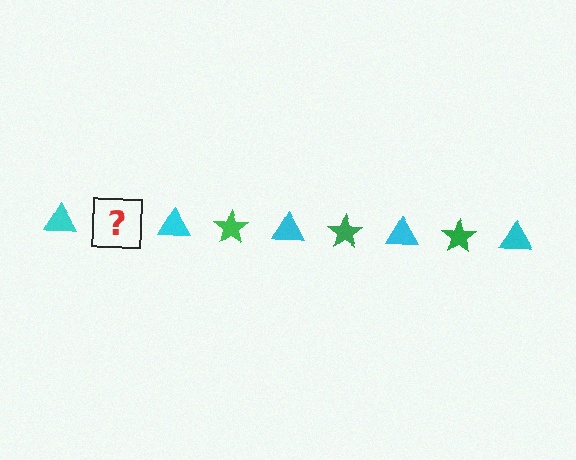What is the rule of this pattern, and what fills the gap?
The rule is that the pattern alternates between cyan triangle and green star. The gap should be filled with a green star.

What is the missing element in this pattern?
The missing element is a green star.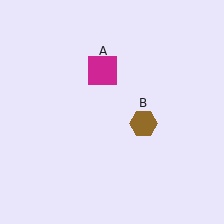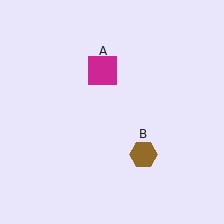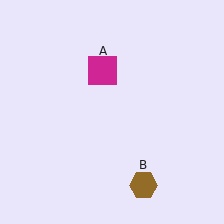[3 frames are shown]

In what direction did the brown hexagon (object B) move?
The brown hexagon (object B) moved down.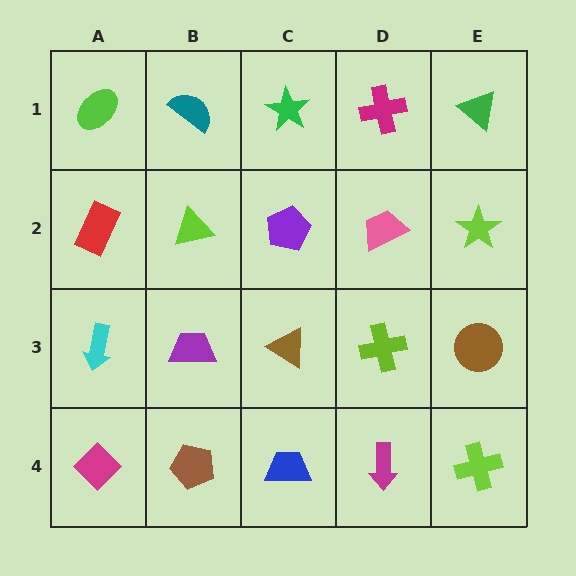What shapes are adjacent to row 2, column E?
A green triangle (row 1, column E), a brown circle (row 3, column E), a pink trapezoid (row 2, column D).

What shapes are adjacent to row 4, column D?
A lime cross (row 3, column D), a blue trapezoid (row 4, column C), a lime cross (row 4, column E).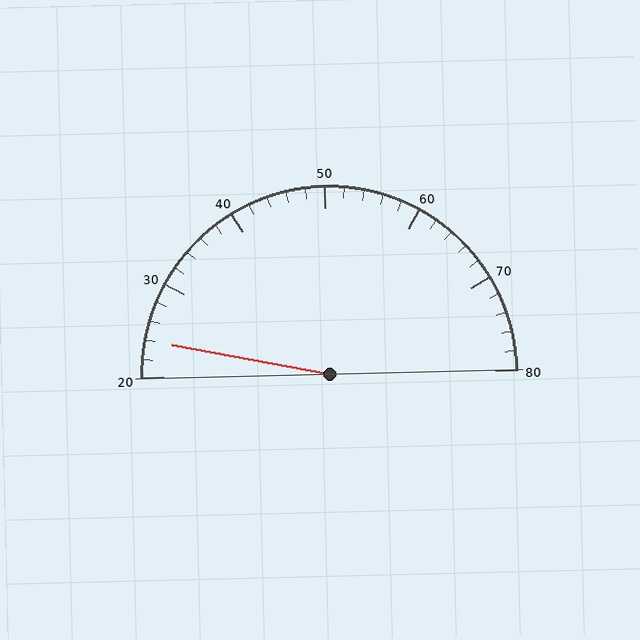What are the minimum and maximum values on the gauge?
The gauge ranges from 20 to 80.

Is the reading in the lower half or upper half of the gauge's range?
The reading is in the lower half of the range (20 to 80).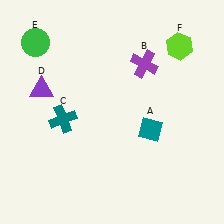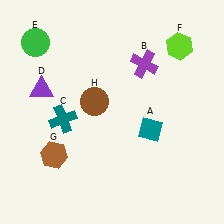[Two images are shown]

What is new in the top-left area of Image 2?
A brown circle (H) was added in the top-left area of Image 2.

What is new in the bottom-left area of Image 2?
A brown hexagon (G) was added in the bottom-left area of Image 2.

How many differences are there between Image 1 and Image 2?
There are 2 differences between the two images.